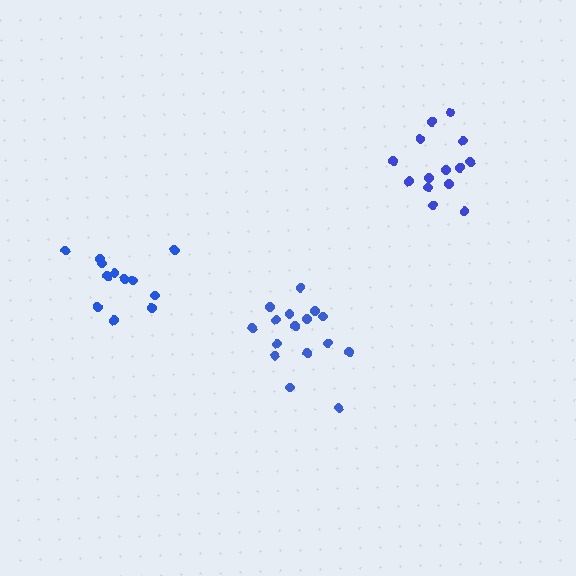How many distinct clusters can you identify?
There are 3 distinct clusters.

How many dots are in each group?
Group 1: 14 dots, Group 2: 16 dots, Group 3: 13 dots (43 total).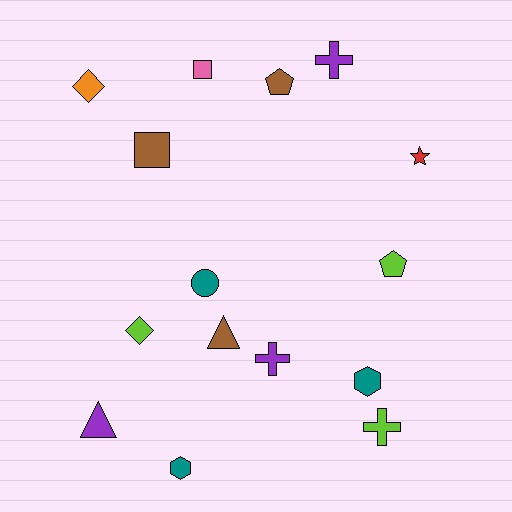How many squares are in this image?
There are 2 squares.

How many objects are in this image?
There are 15 objects.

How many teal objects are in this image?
There are 3 teal objects.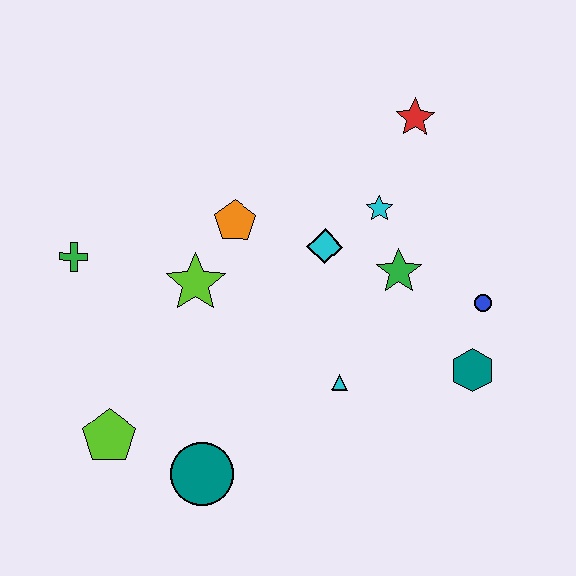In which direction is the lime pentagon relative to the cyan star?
The lime pentagon is to the left of the cyan star.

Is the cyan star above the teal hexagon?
Yes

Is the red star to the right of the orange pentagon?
Yes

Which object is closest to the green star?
The cyan star is closest to the green star.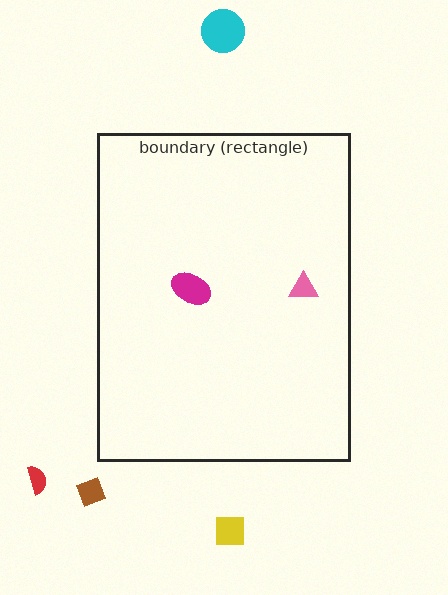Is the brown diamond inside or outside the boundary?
Outside.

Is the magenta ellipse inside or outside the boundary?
Inside.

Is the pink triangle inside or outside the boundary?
Inside.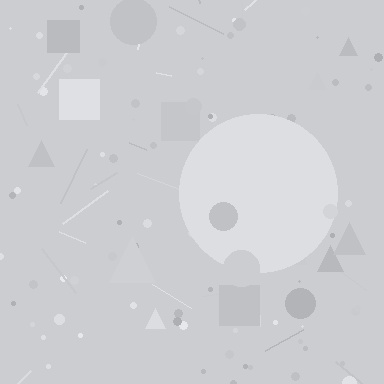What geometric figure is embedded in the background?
A circle is embedded in the background.